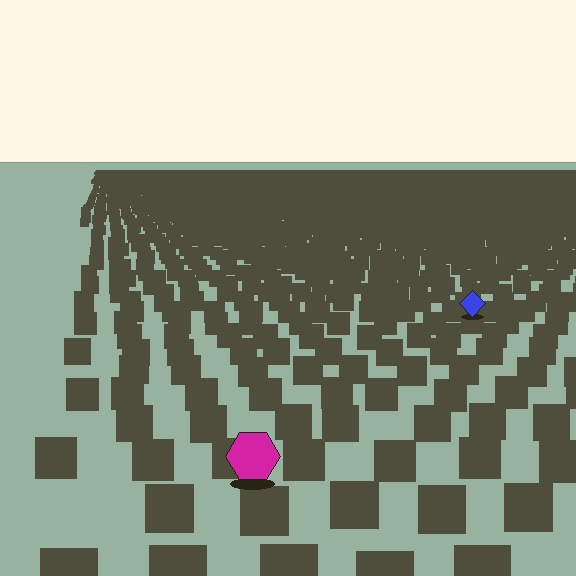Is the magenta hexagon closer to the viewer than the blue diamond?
Yes. The magenta hexagon is closer — you can tell from the texture gradient: the ground texture is coarser near it.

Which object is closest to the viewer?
The magenta hexagon is closest. The texture marks near it are larger and more spread out.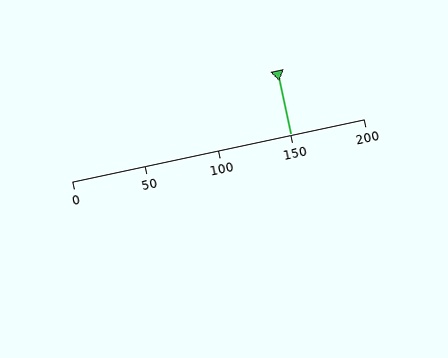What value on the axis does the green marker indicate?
The marker indicates approximately 150.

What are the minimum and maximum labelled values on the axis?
The axis runs from 0 to 200.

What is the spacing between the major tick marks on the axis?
The major ticks are spaced 50 apart.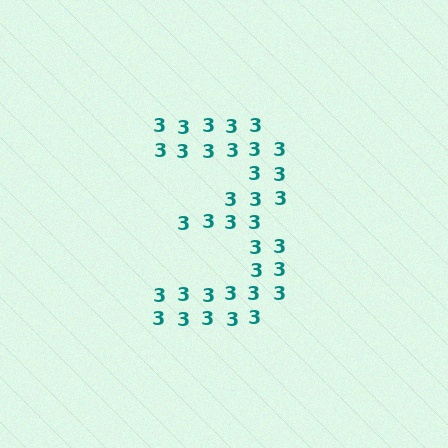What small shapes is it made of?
It is made of small digit 3's.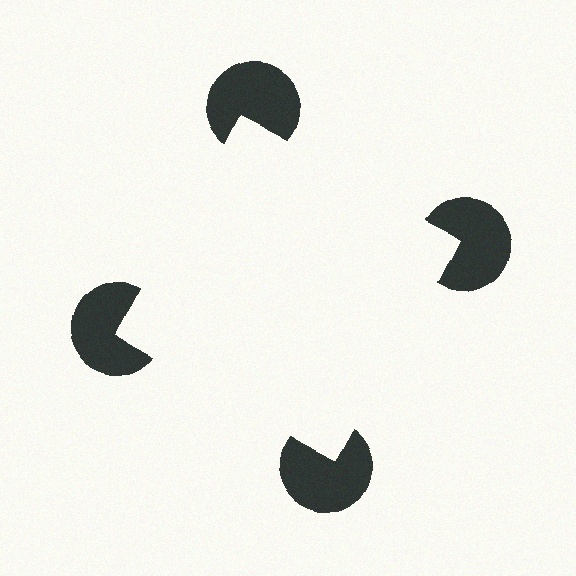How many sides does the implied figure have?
4 sides.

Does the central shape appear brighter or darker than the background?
It typically appears slightly brighter than the background, even though no actual brightness change is drawn.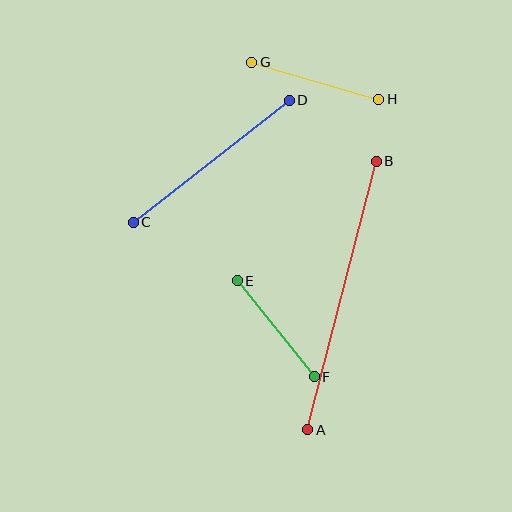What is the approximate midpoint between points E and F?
The midpoint is at approximately (276, 329) pixels.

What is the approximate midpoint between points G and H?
The midpoint is at approximately (315, 81) pixels.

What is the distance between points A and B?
The distance is approximately 277 pixels.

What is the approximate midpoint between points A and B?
The midpoint is at approximately (342, 295) pixels.